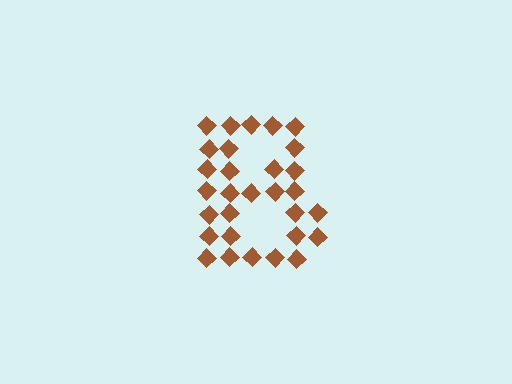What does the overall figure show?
The overall figure shows the letter B.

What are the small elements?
The small elements are diamonds.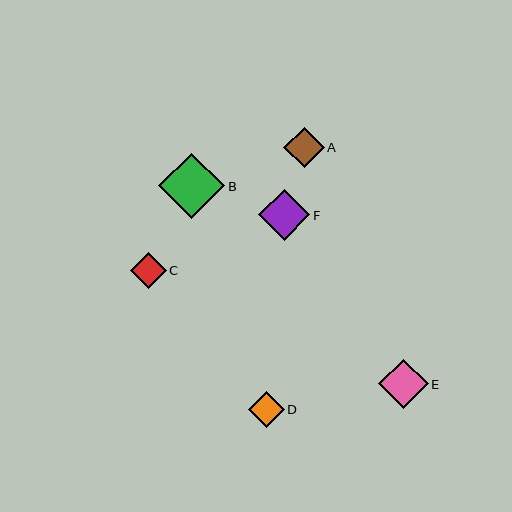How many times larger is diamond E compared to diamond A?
Diamond E is approximately 1.2 times the size of diamond A.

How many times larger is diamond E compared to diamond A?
Diamond E is approximately 1.2 times the size of diamond A.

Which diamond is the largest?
Diamond B is the largest with a size of approximately 66 pixels.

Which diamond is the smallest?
Diamond D is the smallest with a size of approximately 36 pixels.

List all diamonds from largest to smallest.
From largest to smallest: B, F, E, A, C, D.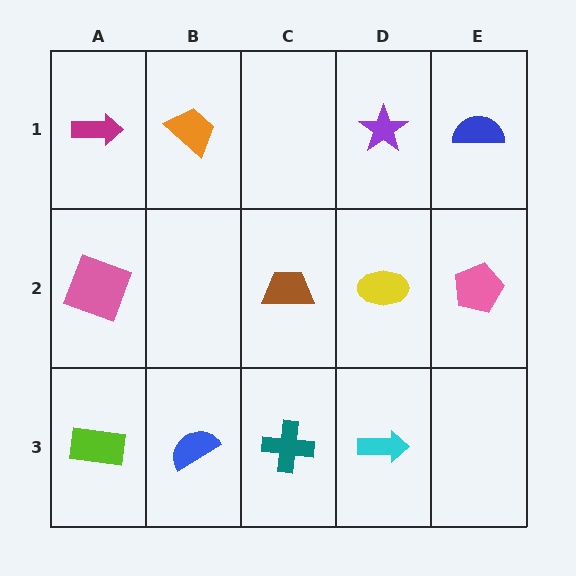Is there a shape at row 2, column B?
No, that cell is empty.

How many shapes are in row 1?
4 shapes.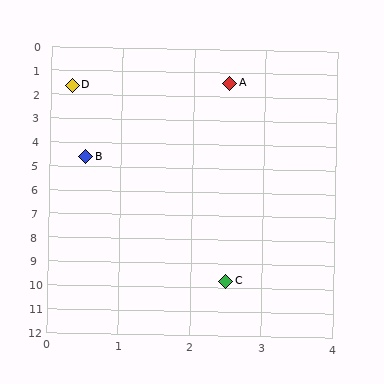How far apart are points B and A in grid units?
Points B and A are about 3.8 grid units apart.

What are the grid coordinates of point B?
Point B is at approximately (0.5, 4.6).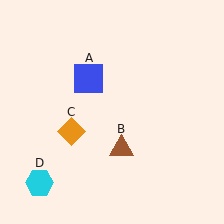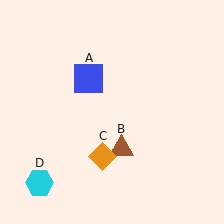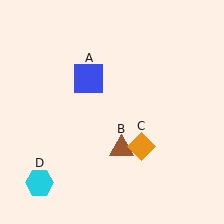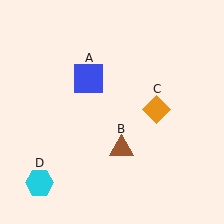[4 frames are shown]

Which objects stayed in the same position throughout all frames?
Blue square (object A) and brown triangle (object B) and cyan hexagon (object D) remained stationary.